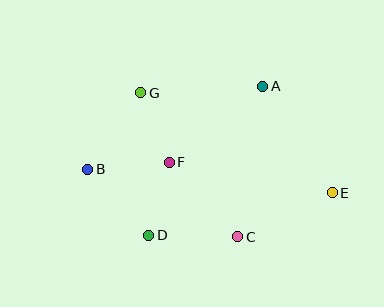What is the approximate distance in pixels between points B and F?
The distance between B and F is approximately 82 pixels.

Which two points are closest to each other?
Points F and G are closest to each other.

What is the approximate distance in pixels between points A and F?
The distance between A and F is approximately 120 pixels.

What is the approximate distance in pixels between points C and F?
The distance between C and F is approximately 101 pixels.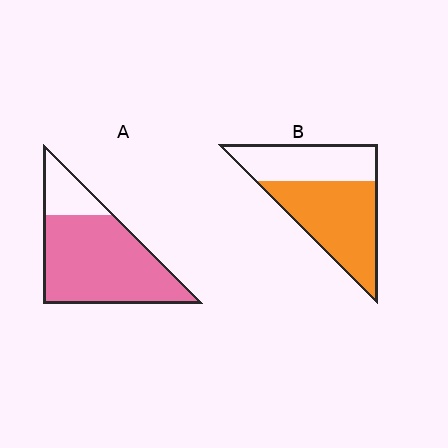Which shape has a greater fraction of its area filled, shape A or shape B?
Shape A.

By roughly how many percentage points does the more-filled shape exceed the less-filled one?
By roughly 20 percentage points (A over B).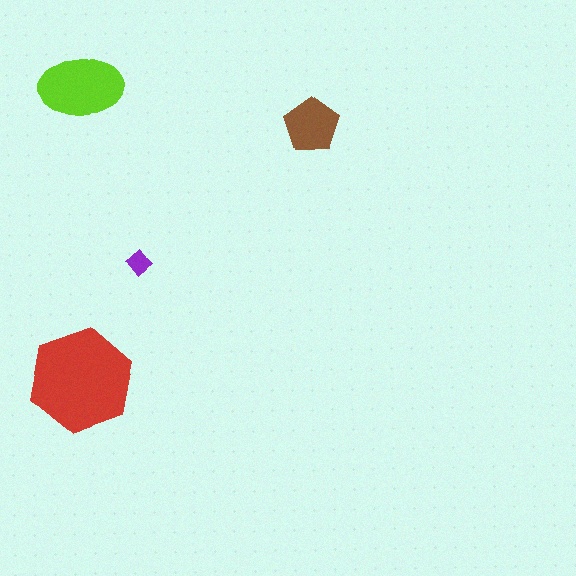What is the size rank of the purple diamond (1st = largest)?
4th.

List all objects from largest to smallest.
The red hexagon, the lime ellipse, the brown pentagon, the purple diamond.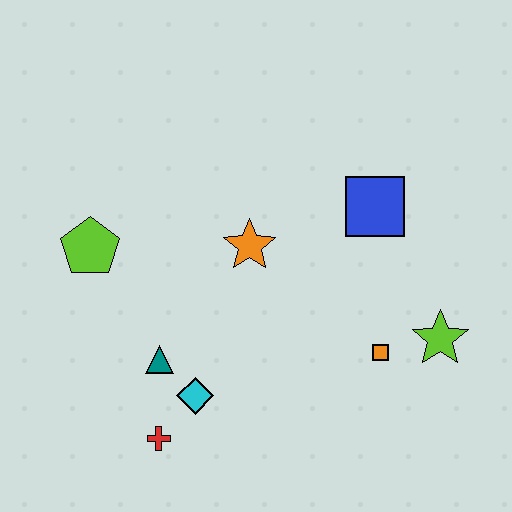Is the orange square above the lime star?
No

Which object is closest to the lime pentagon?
The teal triangle is closest to the lime pentagon.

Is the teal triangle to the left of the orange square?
Yes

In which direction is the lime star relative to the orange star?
The lime star is to the right of the orange star.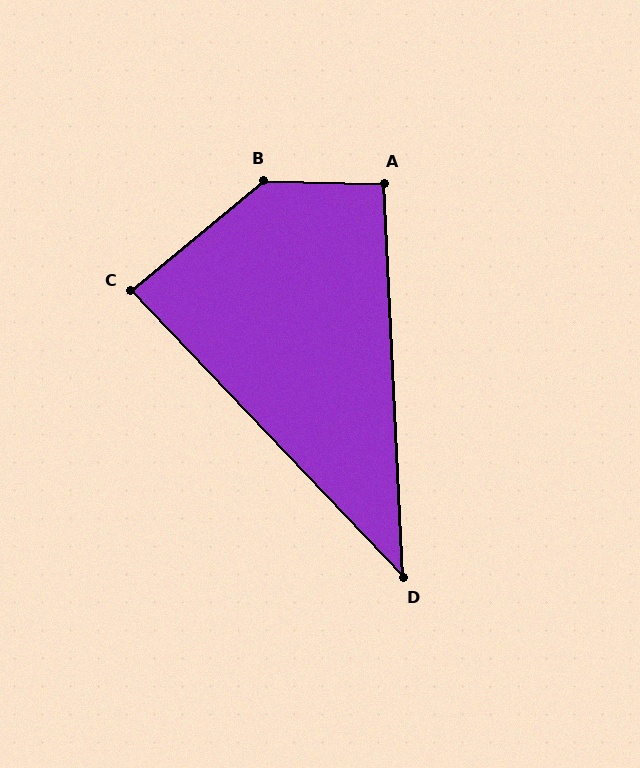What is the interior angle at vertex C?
Approximately 86 degrees (approximately right).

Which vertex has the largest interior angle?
B, at approximately 139 degrees.